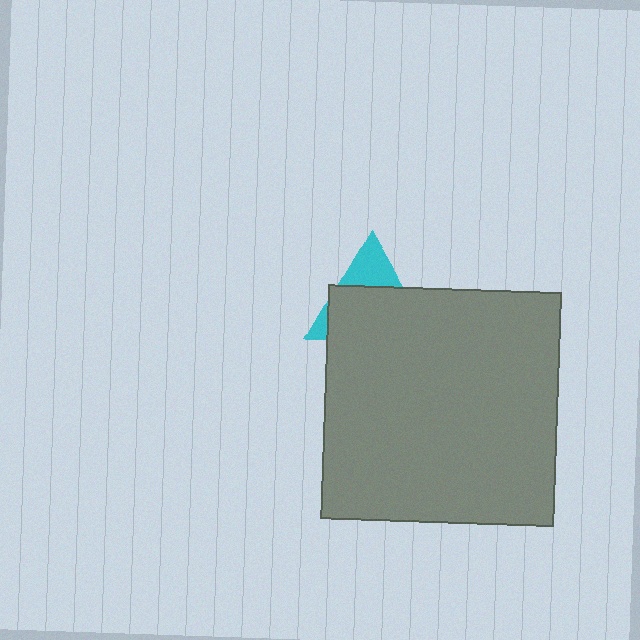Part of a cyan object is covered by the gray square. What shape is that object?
It is a triangle.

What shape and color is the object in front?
The object in front is a gray square.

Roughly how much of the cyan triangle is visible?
A small part of it is visible (roughly 31%).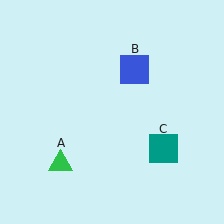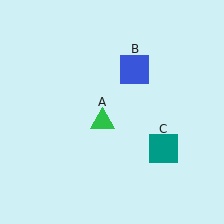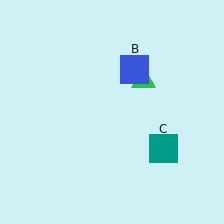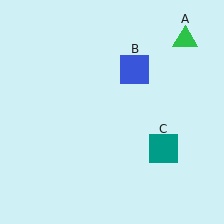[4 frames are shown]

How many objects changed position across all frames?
1 object changed position: green triangle (object A).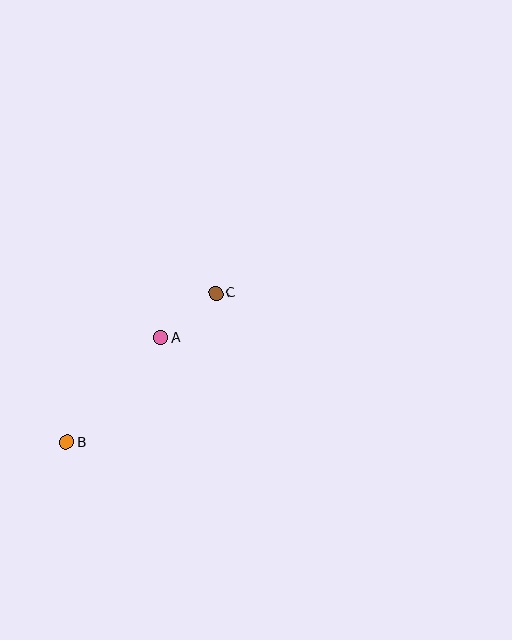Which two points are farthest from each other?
Points B and C are farthest from each other.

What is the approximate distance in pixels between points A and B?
The distance between A and B is approximately 141 pixels.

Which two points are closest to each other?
Points A and C are closest to each other.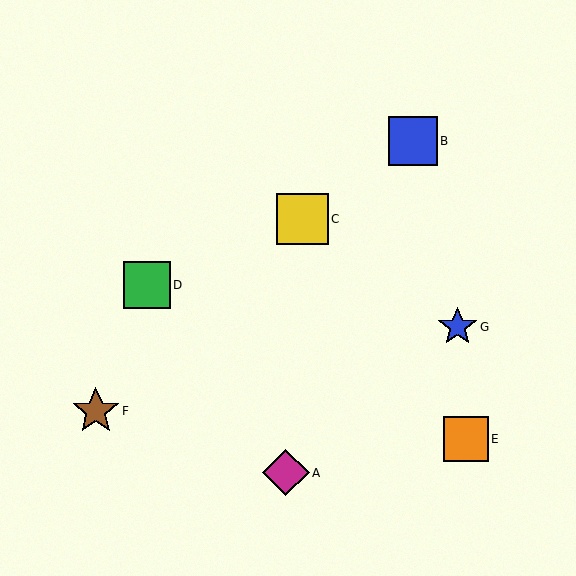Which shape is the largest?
The yellow square (labeled C) is the largest.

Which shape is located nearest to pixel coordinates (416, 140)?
The blue square (labeled B) at (413, 141) is nearest to that location.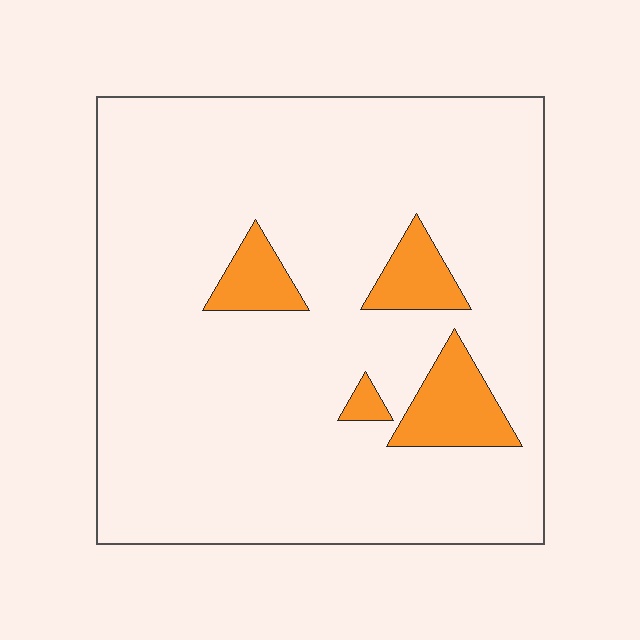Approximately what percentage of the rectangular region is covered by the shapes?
Approximately 10%.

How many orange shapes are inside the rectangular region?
4.